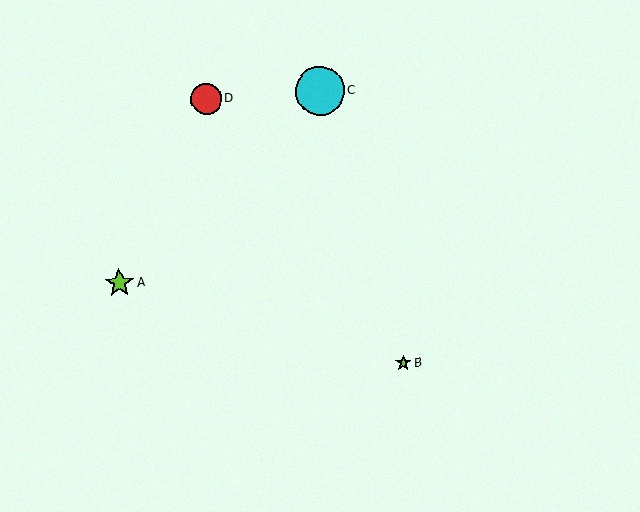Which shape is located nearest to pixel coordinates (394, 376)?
The lime star (labeled B) at (403, 363) is nearest to that location.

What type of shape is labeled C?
Shape C is a cyan circle.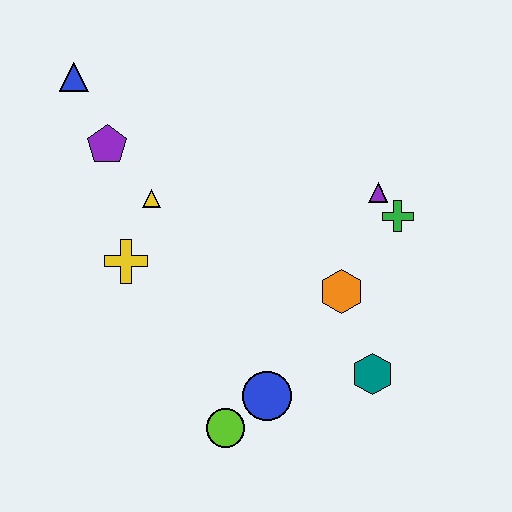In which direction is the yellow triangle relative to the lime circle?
The yellow triangle is above the lime circle.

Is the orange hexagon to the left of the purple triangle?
Yes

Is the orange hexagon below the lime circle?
No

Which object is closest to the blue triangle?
The purple pentagon is closest to the blue triangle.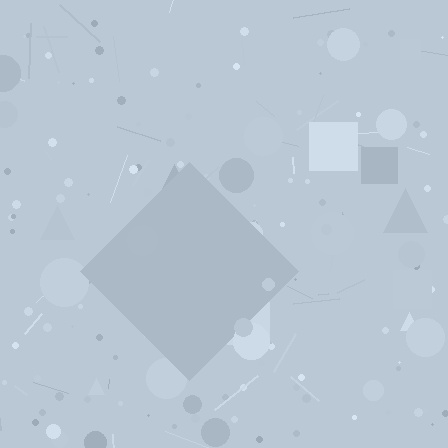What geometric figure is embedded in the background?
A diamond is embedded in the background.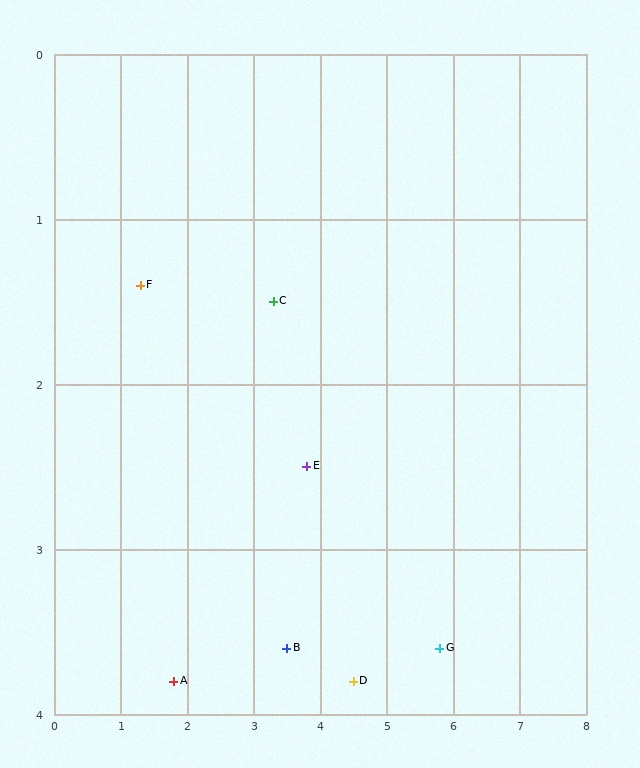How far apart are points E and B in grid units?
Points E and B are about 1.1 grid units apart.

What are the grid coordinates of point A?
Point A is at approximately (1.8, 3.8).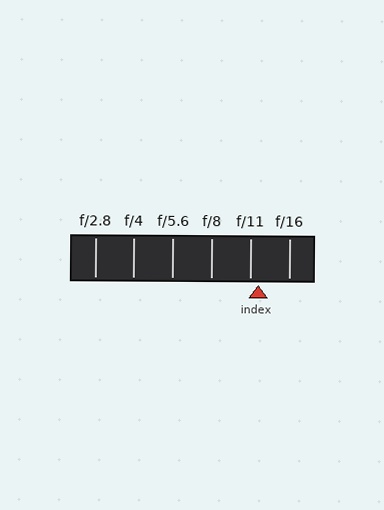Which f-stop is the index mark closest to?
The index mark is closest to f/11.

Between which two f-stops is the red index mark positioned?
The index mark is between f/11 and f/16.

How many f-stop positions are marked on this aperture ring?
There are 6 f-stop positions marked.